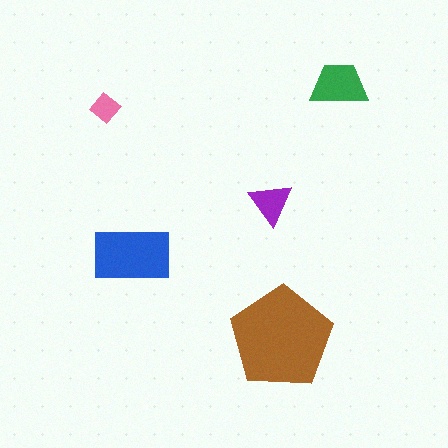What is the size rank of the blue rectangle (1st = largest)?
2nd.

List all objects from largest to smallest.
The brown pentagon, the blue rectangle, the green trapezoid, the purple triangle, the pink diamond.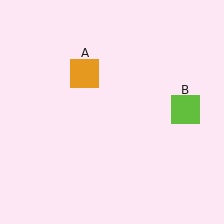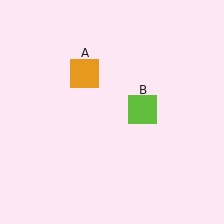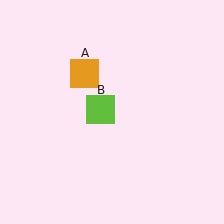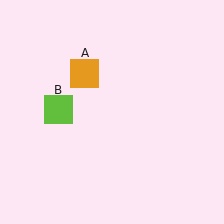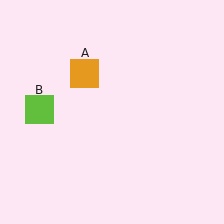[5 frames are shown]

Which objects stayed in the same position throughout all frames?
Orange square (object A) remained stationary.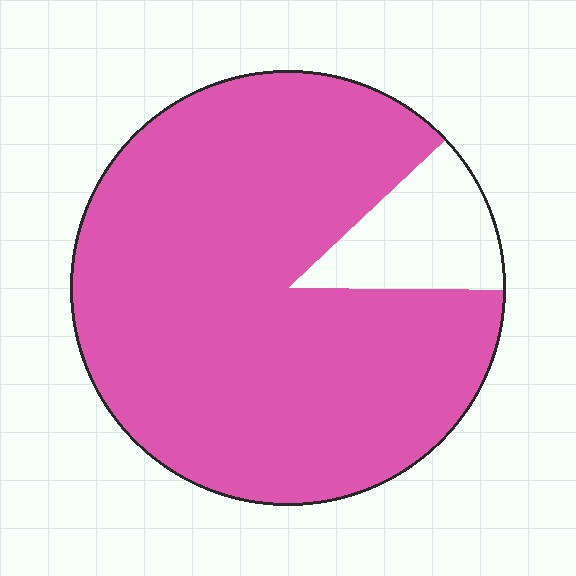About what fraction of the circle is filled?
About seven eighths (7/8).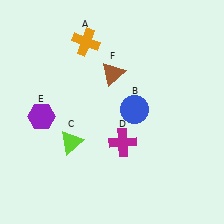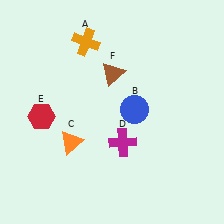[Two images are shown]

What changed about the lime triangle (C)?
In Image 1, C is lime. In Image 2, it changed to orange.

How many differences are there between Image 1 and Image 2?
There are 2 differences between the two images.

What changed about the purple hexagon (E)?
In Image 1, E is purple. In Image 2, it changed to red.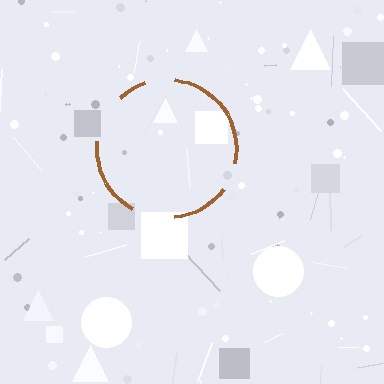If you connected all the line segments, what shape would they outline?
They would outline a circle.